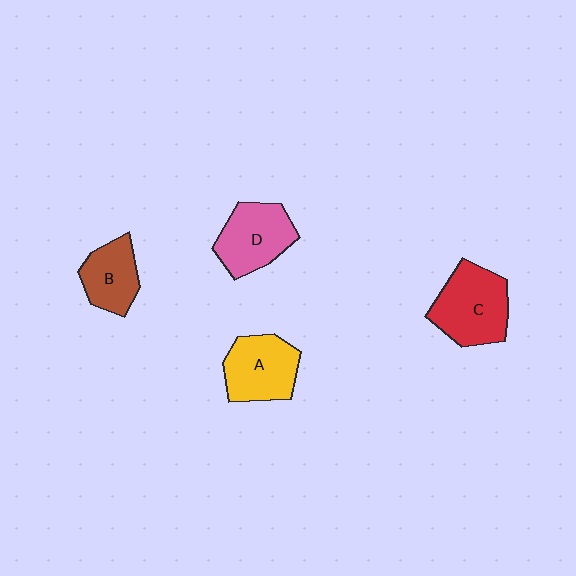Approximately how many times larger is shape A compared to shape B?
Approximately 1.3 times.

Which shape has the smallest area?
Shape B (brown).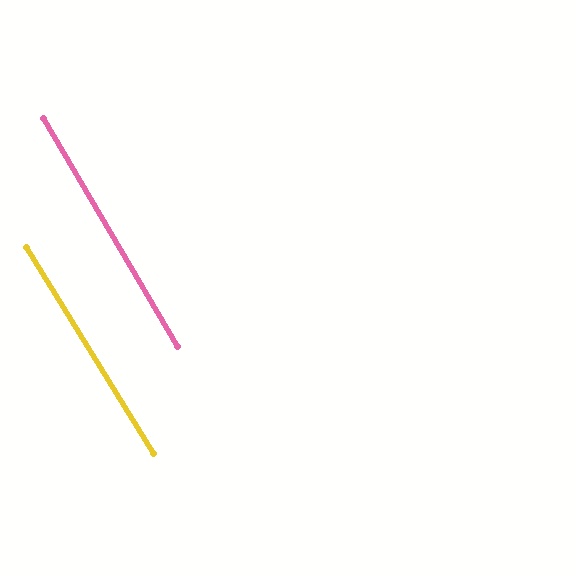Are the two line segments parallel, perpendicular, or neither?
Parallel — their directions differ by only 1.3°.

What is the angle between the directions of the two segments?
Approximately 1 degree.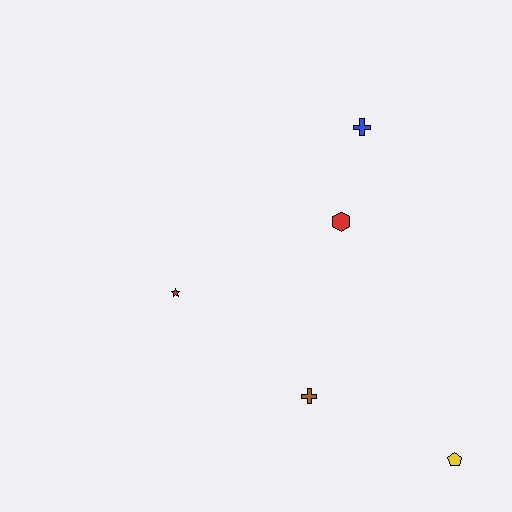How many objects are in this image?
There are 5 objects.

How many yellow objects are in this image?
There is 1 yellow object.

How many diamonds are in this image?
There are no diamonds.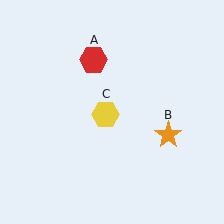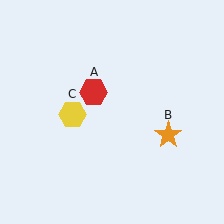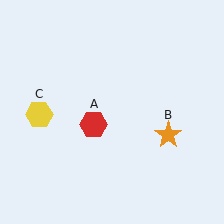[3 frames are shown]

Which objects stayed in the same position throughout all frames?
Orange star (object B) remained stationary.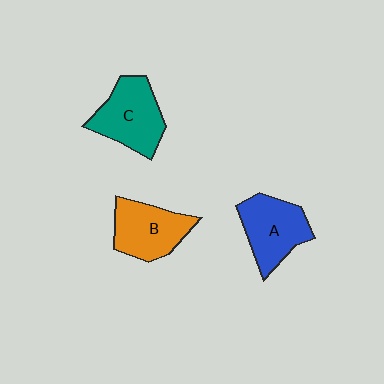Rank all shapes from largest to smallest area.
From largest to smallest: C (teal), A (blue), B (orange).